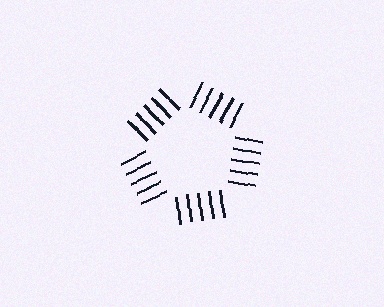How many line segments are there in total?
25 — 5 along each of the 5 edges.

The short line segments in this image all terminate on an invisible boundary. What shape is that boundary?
An illusory pentagon — the line segments terminate on its edges but no continuous stroke is drawn.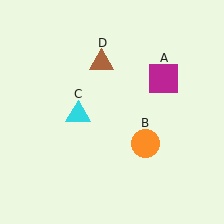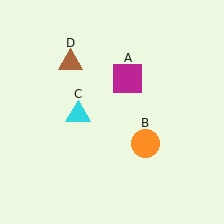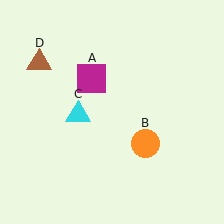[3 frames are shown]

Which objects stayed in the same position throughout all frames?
Orange circle (object B) and cyan triangle (object C) remained stationary.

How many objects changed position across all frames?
2 objects changed position: magenta square (object A), brown triangle (object D).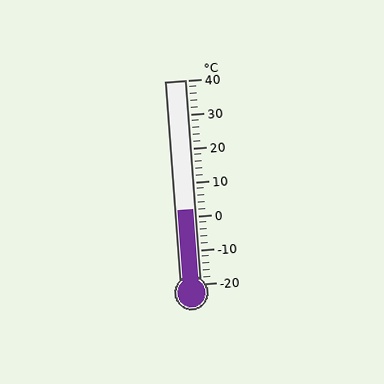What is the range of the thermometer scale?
The thermometer scale ranges from -20°C to 40°C.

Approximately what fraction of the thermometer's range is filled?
The thermometer is filled to approximately 35% of its range.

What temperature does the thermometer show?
The thermometer shows approximately 2°C.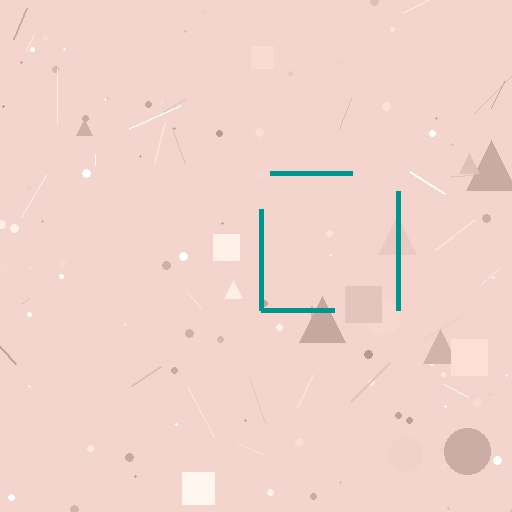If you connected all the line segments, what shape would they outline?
They would outline a square.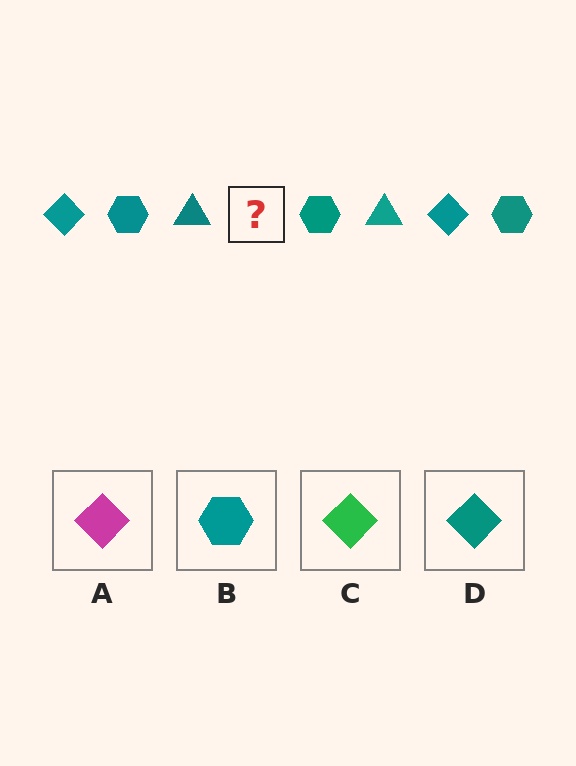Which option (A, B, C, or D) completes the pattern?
D.